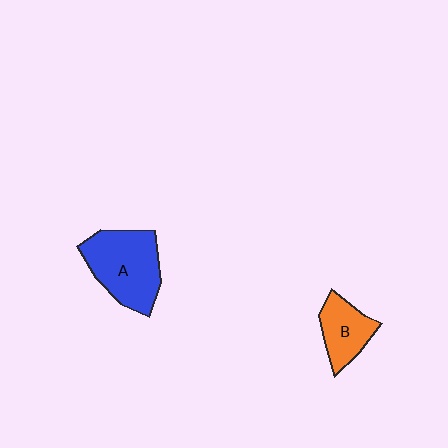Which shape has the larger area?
Shape A (blue).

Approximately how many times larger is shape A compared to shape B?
Approximately 1.7 times.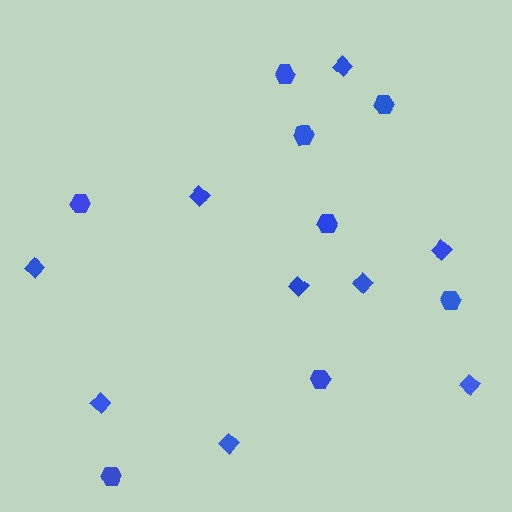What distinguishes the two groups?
There are 2 groups: one group of hexagons (8) and one group of diamonds (9).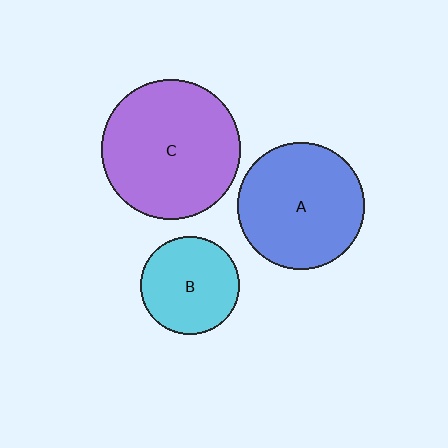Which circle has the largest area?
Circle C (purple).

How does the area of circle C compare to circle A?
Approximately 1.2 times.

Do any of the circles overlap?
No, none of the circles overlap.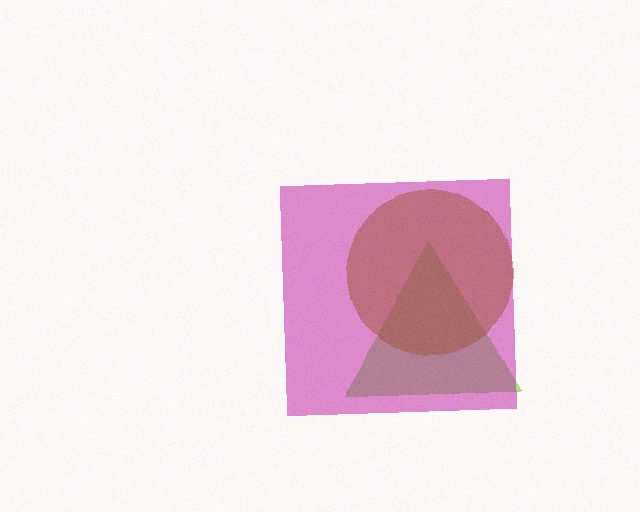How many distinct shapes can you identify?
There are 3 distinct shapes: a lime triangle, a magenta square, a brown circle.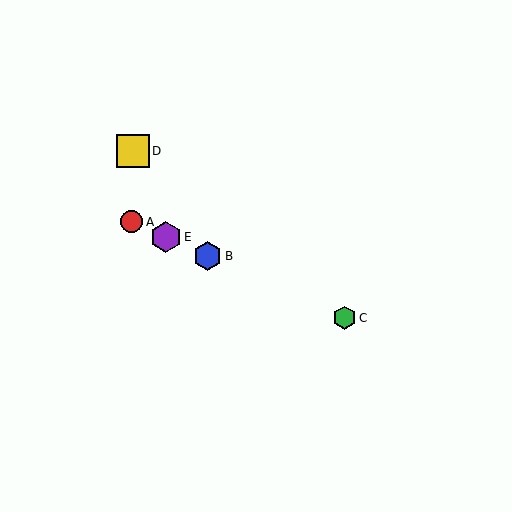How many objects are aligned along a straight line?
4 objects (A, B, C, E) are aligned along a straight line.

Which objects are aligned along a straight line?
Objects A, B, C, E are aligned along a straight line.